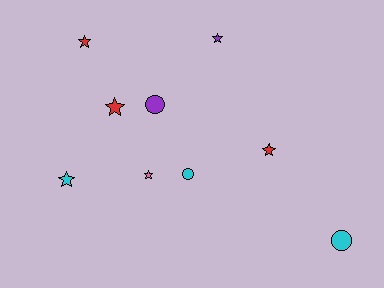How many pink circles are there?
There are no pink circles.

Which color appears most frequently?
Cyan, with 3 objects.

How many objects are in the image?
There are 9 objects.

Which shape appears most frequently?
Star, with 6 objects.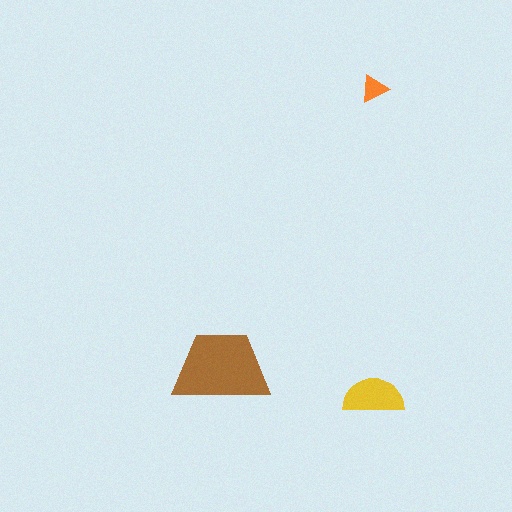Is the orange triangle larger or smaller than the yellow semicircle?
Smaller.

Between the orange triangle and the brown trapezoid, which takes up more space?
The brown trapezoid.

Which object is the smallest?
The orange triangle.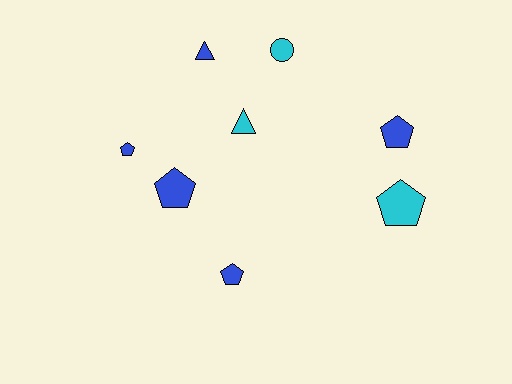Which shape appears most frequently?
Pentagon, with 5 objects.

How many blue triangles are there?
There is 1 blue triangle.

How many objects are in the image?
There are 8 objects.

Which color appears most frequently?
Blue, with 5 objects.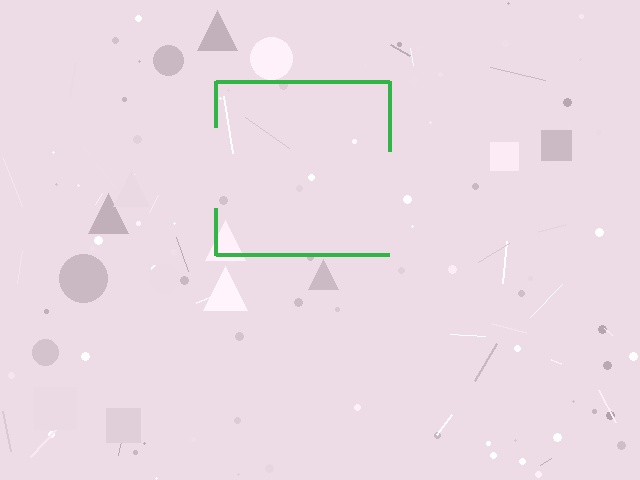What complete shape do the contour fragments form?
The contour fragments form a square.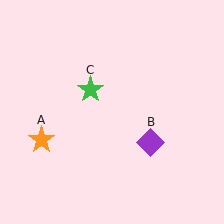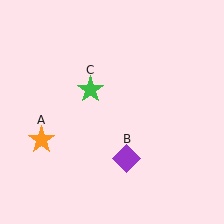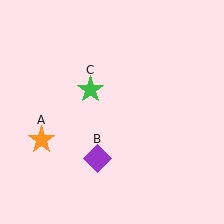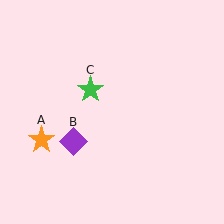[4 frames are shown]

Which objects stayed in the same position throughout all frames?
Orange star (object A) and green star (object C) remained stationary.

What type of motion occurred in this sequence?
The purple diamond (object B) rotated clockwise around the center of the scene.